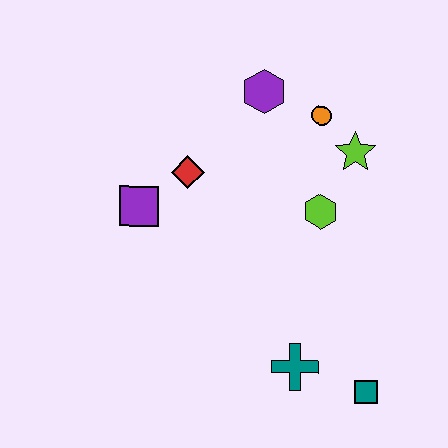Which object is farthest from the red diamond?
The teal square is farthest from the red diamond.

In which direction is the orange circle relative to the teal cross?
The orange circle is above the teal cross.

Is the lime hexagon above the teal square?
Yes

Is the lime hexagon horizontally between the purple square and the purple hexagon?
No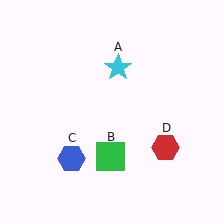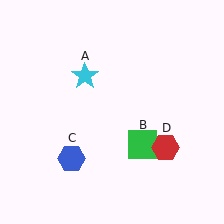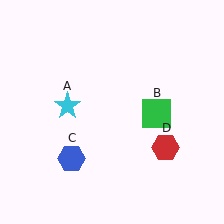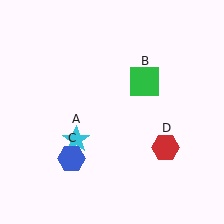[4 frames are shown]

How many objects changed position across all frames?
2 objects changed position: cyan star (object A), green square (object B).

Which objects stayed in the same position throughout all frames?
Blue hexagon (object C) and red hexagon (object D) remained stationary.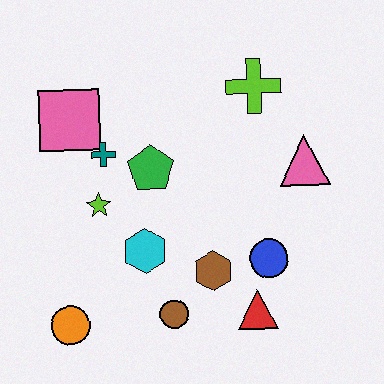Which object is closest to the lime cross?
The pink triangle is closest to the lime cross.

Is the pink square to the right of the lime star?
No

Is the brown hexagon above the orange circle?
Yes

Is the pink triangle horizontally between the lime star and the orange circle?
No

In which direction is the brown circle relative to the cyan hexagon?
The brown circle is below the cyan hexagon.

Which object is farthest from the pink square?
The red triangle is farthest from the pink square.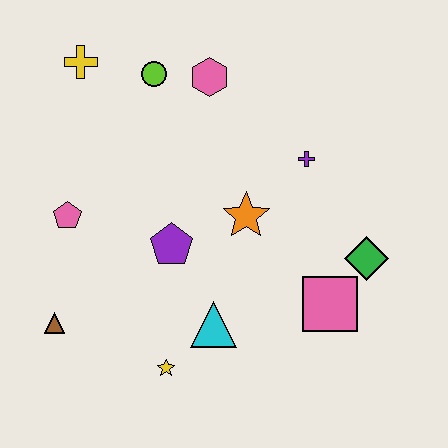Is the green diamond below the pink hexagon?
Yes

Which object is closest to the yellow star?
The cyan triangle is closest to the yellow star.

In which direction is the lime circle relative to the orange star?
The lime circle is above the orange star.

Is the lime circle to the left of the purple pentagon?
Yes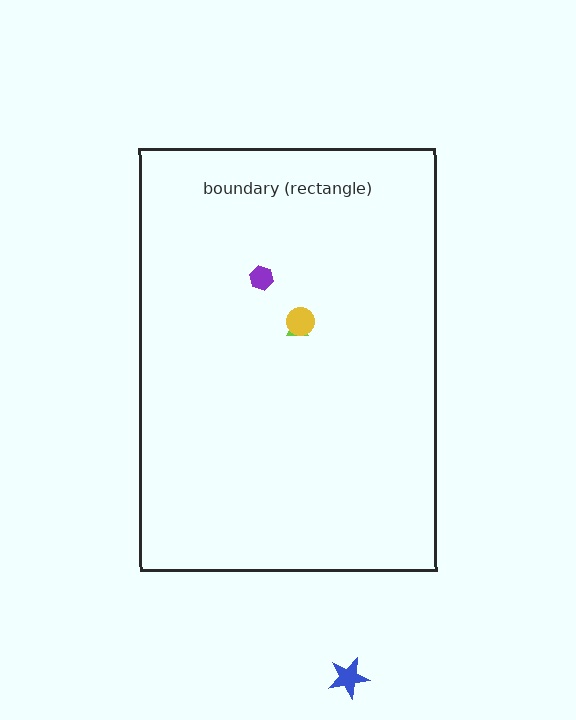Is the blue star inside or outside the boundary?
Outside.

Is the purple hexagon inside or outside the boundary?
Inside.